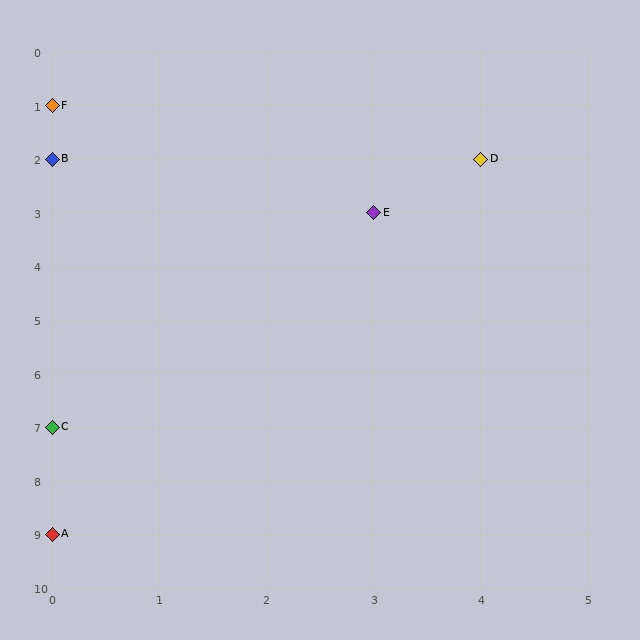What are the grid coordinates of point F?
Point F is at grid coordinates (0, 1).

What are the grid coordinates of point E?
Point E is at grid coordinates (3, 3).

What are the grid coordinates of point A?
Point A is at grid coordinates (0, 9).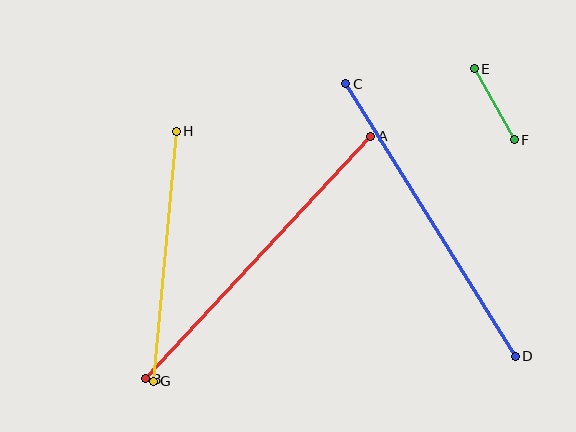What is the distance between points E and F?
The distance is approximately 81 pixels.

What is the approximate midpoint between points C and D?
The midpoint is at approximately (431, 220) pixels.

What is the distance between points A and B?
The distance is approximately 331 pixels.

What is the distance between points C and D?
The distance is approximately 321 pixels.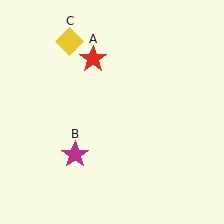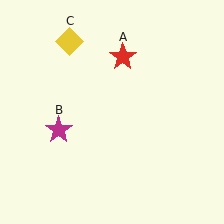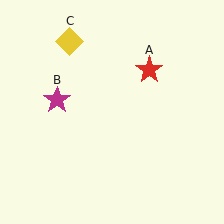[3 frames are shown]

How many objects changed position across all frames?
2 objects changed position: red star (object A), magenta star (object B).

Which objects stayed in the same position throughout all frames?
Yellow diamond (object C) remained stationary.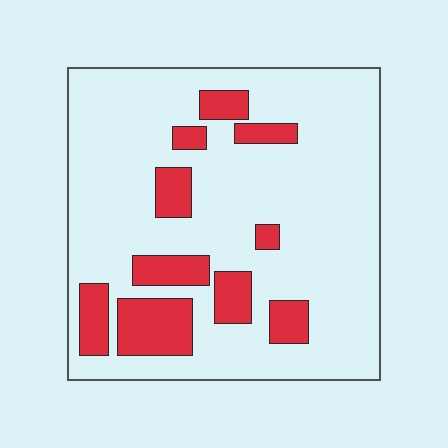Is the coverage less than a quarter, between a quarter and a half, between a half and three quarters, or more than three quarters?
Less than a quarter.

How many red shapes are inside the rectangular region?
10.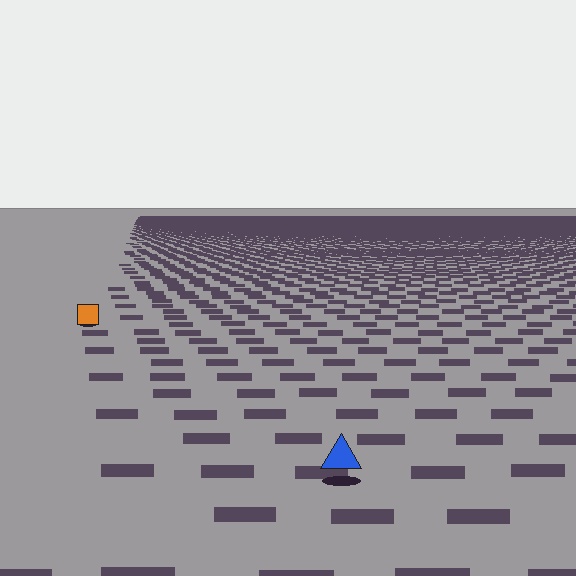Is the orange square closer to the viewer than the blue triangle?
No. The blue triangle is closer — you can tell from the texture gradient: the ground texture is coarser near it.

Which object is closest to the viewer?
The blue triangle is closest. The texture marks near it are larger and more spread out.